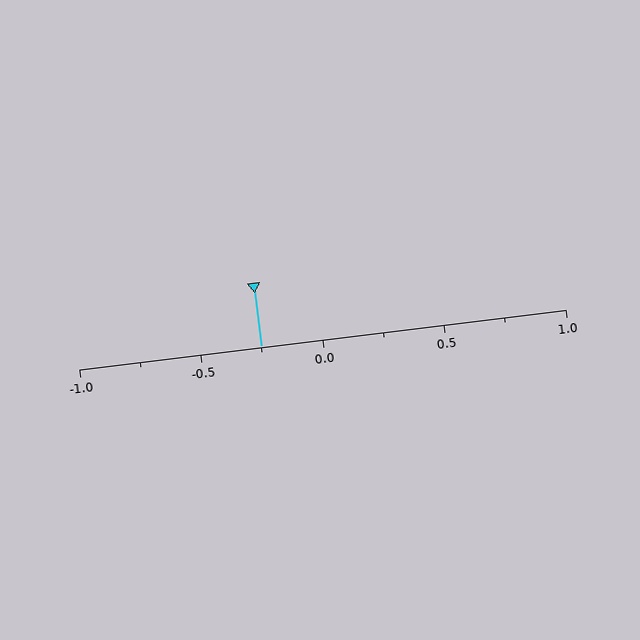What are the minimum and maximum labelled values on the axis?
The axis runs from -1.0 to 1.0.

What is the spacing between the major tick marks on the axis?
The major ticks are spaced 0.5 apart.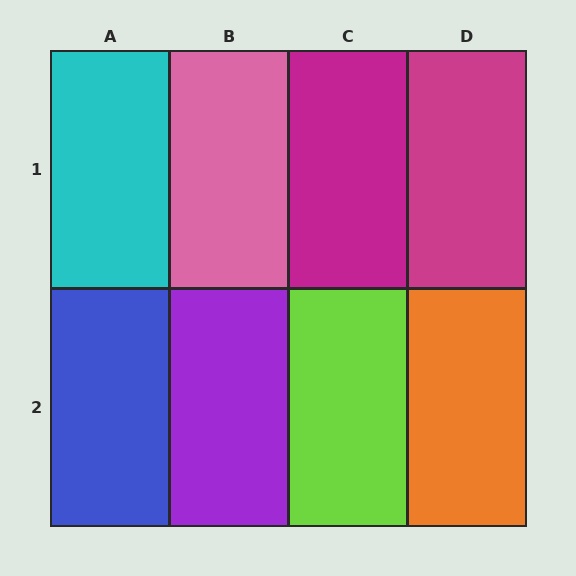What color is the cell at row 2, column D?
Orange.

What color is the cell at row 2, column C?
Lime.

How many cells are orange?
1 cell is orange.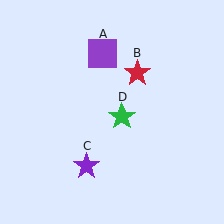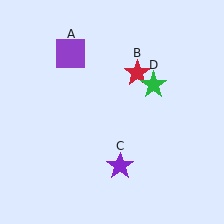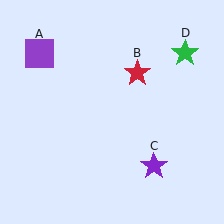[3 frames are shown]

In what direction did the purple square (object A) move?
The purple square (object A) moved left.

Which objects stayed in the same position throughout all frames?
Red star (object B) remained stationary.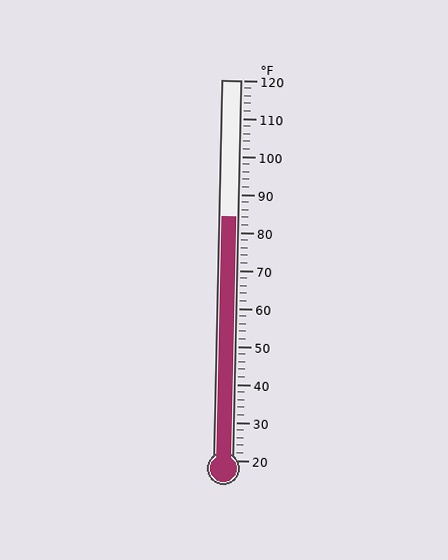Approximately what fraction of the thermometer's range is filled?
The thermometer is filled to approximately 65% of its range.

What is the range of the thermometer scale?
The thermometer scale ranges from 20°F to 120°F.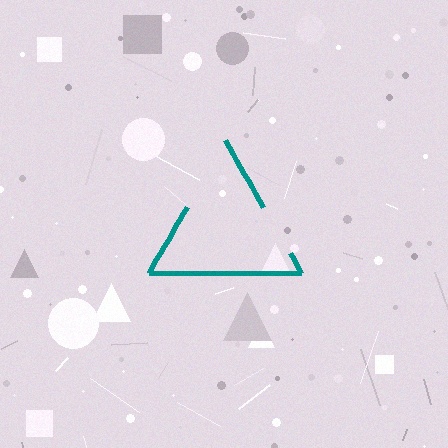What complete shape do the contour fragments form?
The contour fragments form a triangle.